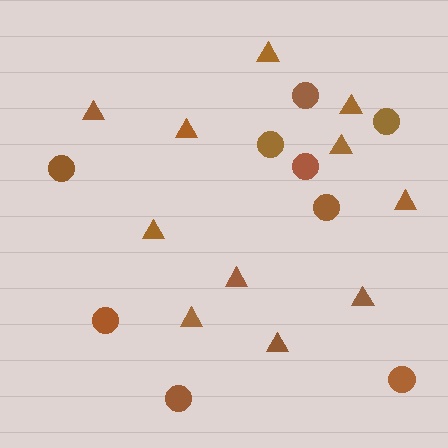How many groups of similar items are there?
There are 2 groups: one group of circles (9) and one group of triangles (11).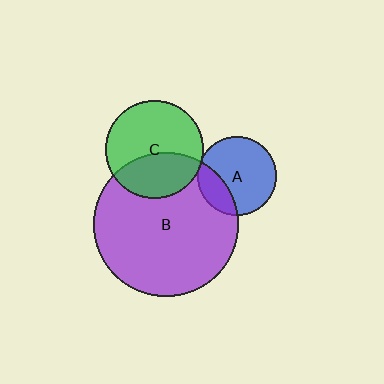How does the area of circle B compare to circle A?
Approximately 3.3 times.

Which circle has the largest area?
Circle B (purple).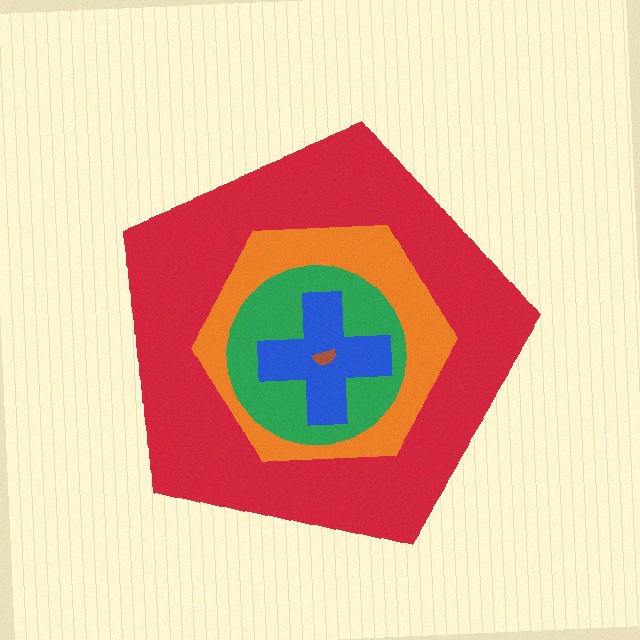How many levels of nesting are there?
5.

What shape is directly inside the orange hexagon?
The green circle.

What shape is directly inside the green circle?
The blue cross.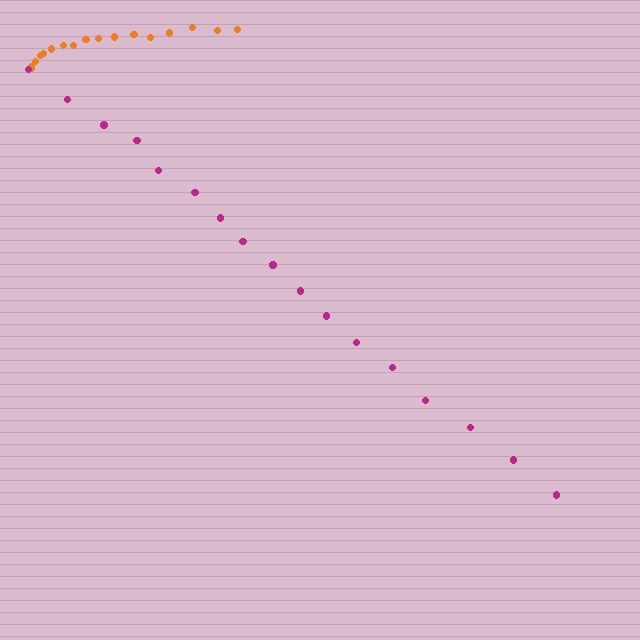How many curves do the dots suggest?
There are 2 distinct paths.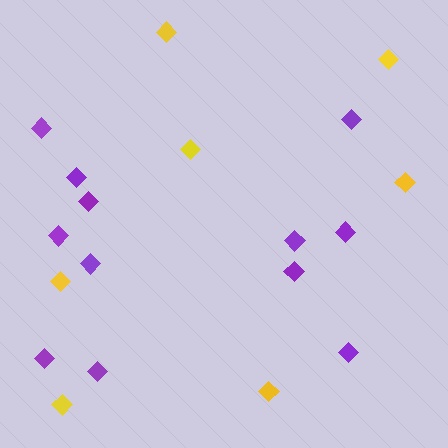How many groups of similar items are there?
There are 2 groups: one group of yellow diamonds (7) and one group of purple diamonds (12).